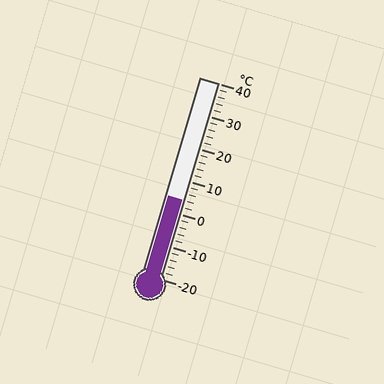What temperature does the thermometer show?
The thermometer shows approximately 4°C.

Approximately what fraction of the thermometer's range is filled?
The thermometer is filled to approximately 40% of its range.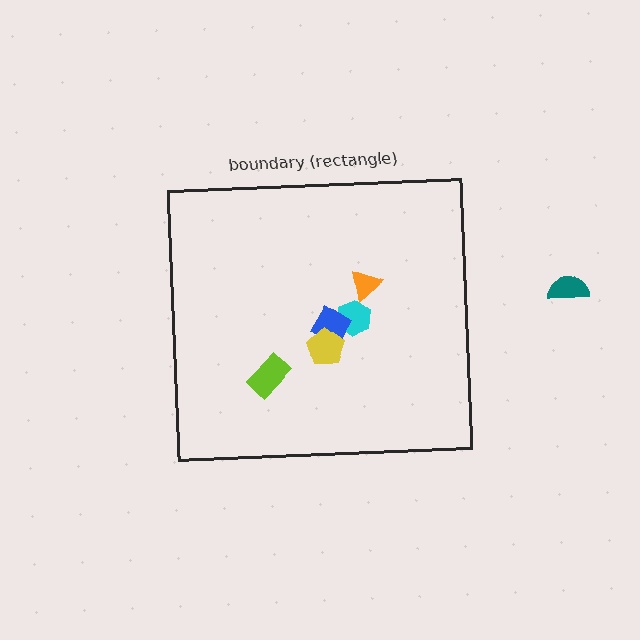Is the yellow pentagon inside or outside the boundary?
Inside.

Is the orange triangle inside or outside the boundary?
Inside.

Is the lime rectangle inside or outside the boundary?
Inside.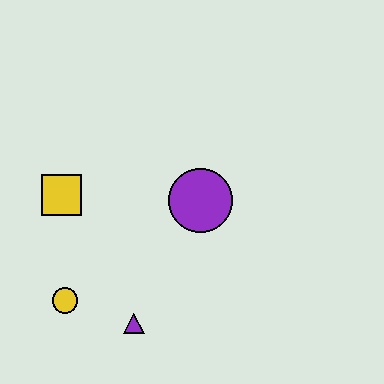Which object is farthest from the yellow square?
The purple triangle is farthest from the yellow square.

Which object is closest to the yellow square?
The yellow circle is closest to the yellow square.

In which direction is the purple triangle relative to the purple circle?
The purple triangle is below the purple circle.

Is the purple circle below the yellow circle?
No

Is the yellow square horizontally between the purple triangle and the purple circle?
No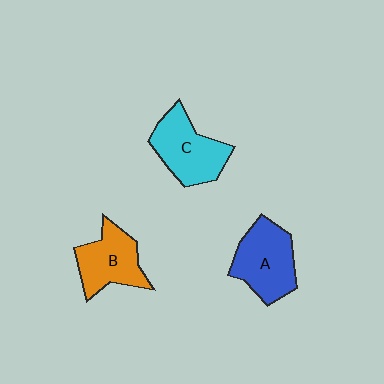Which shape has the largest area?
Shape A (blue).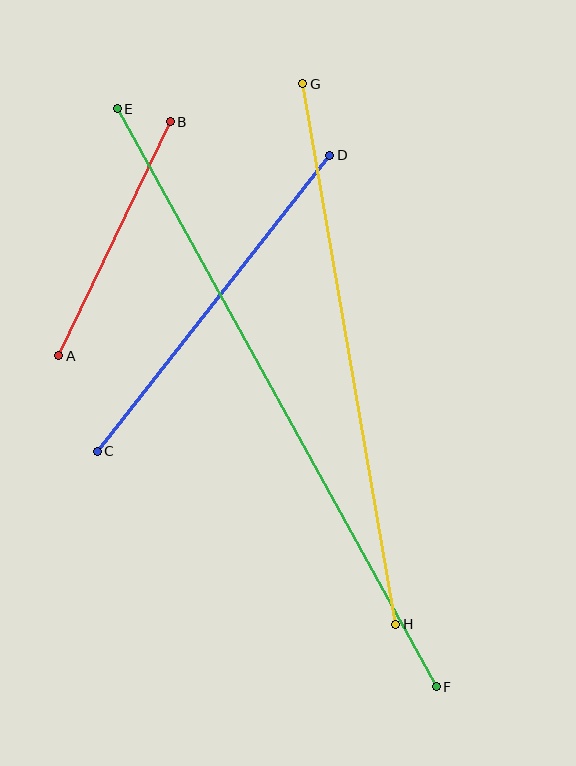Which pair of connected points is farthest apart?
Points E and F are farthest apart.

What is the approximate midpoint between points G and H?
The midpoint is at approximately (349, 354) pixels.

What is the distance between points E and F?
The distance is approximately 661 pixels.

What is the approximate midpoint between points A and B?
The midpoint is at approximately (114, 239) pixels.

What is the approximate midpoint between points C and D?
The midpoint is at approximately (213, 303) pixels.